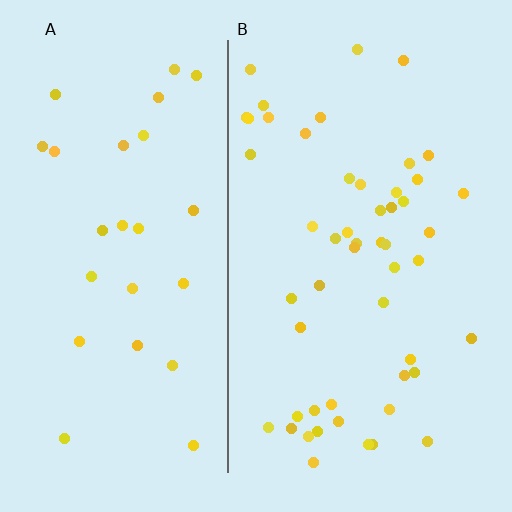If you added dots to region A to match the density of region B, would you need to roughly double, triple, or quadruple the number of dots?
Approximately double.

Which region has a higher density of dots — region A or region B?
B (the right).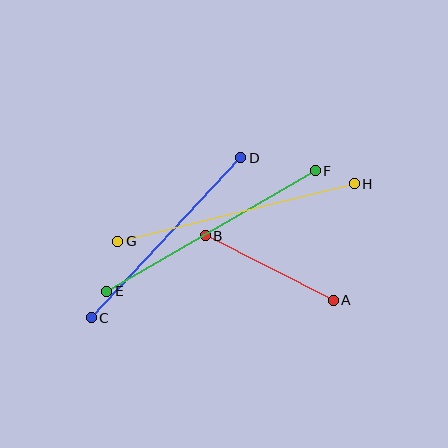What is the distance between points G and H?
The distance is approximately 243 pixels.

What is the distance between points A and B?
The distance is approximately 143 pixels.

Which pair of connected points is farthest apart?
Points G and H are farthest apart.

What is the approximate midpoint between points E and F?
The midpoint is at approximately (211, 231) pixels.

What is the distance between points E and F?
The distance is approximately 241 pixels.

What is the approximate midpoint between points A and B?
The midpoint is at approximately (269, 268) pixels.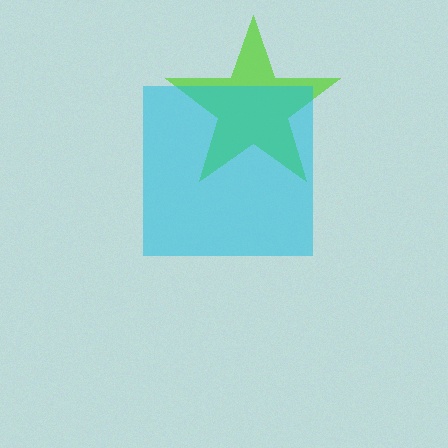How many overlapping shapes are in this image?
There are 2 overlapping shapes in the image.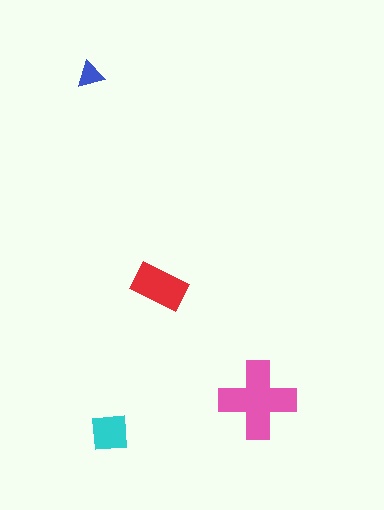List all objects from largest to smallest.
The pink cross, the red rectangle, the cyan square, the blue triangle.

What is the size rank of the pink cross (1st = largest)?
1st.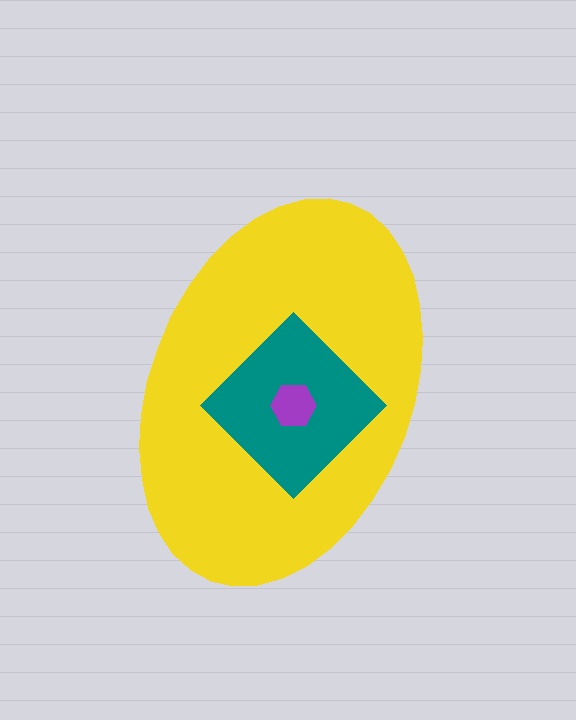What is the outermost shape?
The yellow ellipse.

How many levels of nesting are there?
3.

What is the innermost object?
The purple hexagon.